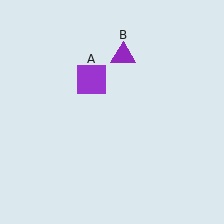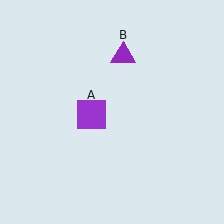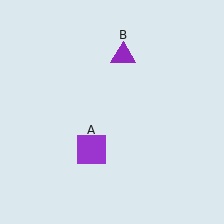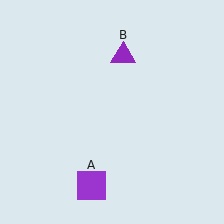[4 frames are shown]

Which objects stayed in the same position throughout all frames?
Purple triangle (object B) remained stationary.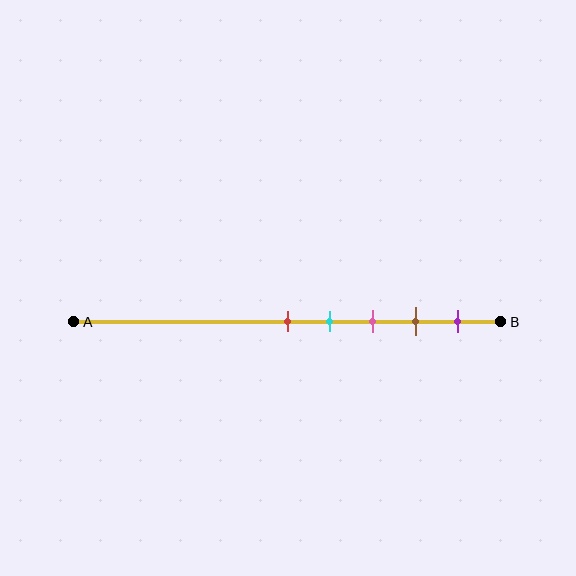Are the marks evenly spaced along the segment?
Yes, the marks are approximately evenly spaced.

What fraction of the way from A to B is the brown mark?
The brown mark is approximately 80% (0.8) of the way from A to B.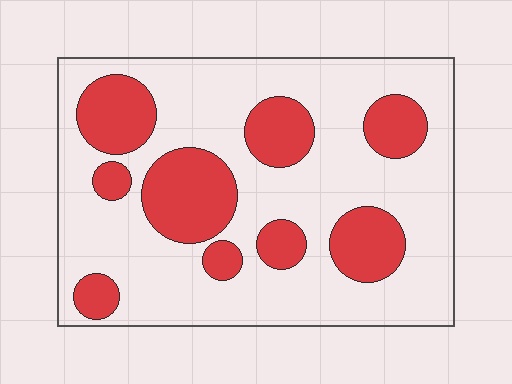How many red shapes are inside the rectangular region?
9.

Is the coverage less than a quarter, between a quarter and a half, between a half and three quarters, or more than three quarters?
Between a quarter and a half.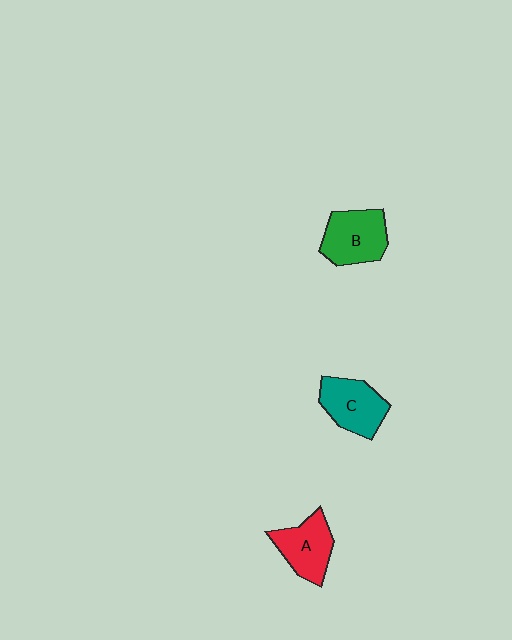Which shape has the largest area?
Shape B (green).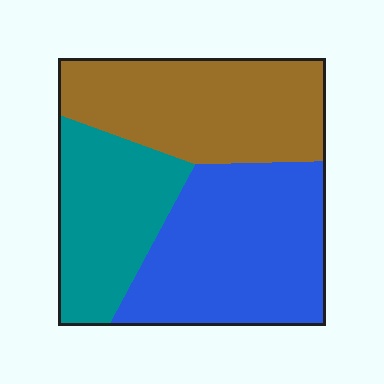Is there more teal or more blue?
Blue.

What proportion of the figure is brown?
Brown takes up about one third (1/3) of the figure.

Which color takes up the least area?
Teal, at roughly 25%.